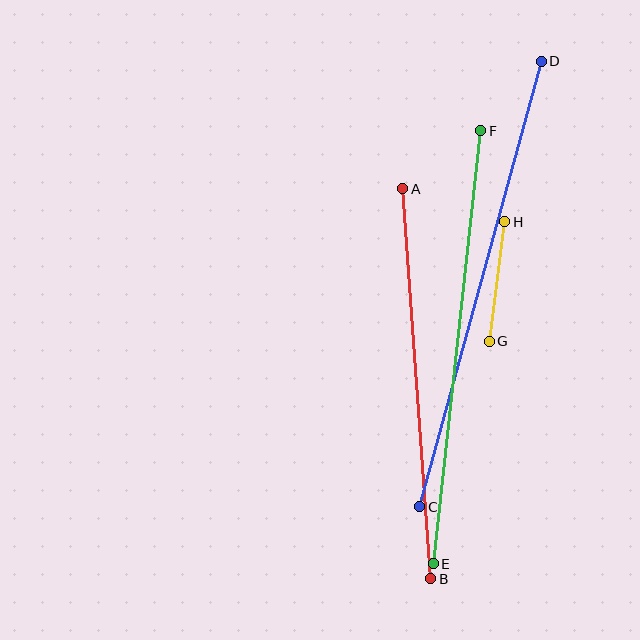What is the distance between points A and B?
The distance is approximately 391 pixels.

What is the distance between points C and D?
The distance is approximately 462 pixels.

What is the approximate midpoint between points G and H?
The midpoint is at approximately (497, 282) pixels.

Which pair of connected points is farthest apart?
Points C and D are farthest apart.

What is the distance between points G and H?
The distance is approximately 120 pixels.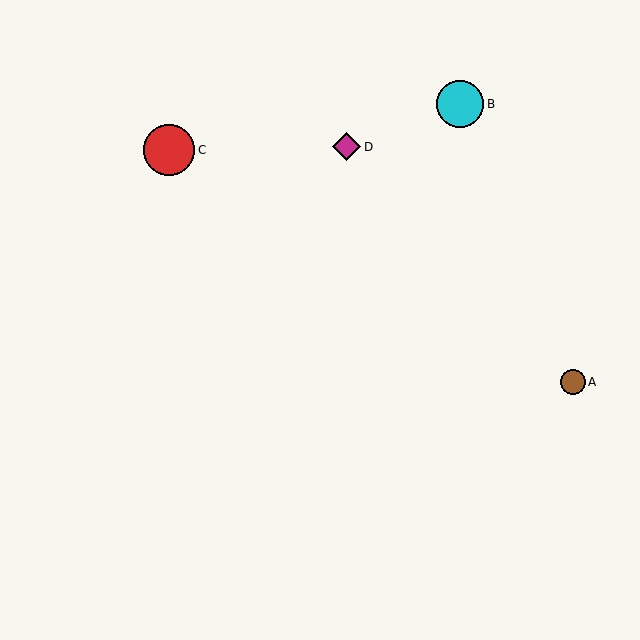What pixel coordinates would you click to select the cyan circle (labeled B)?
Click at (460, 104) to select the cyan circle B.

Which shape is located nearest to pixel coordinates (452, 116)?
The cyan circle (labeled B) at (460, 104) is nearest to that location.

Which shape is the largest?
The red circle (labeled C) is the largest.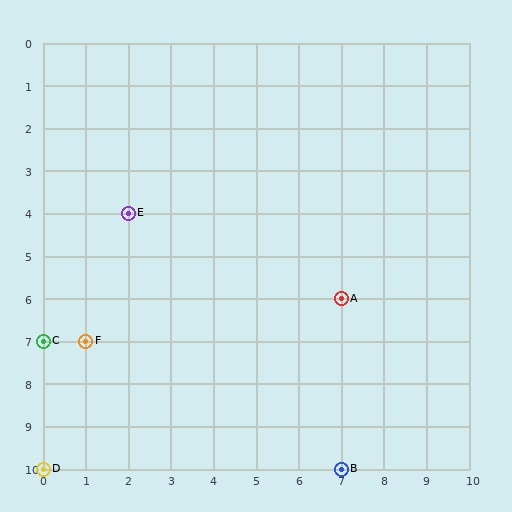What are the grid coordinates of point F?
Point F is at grid coordinates (1, 7).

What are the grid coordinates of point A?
Point A is at grid coordinates (7, 6).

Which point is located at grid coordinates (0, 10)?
Point D is at (0, 10).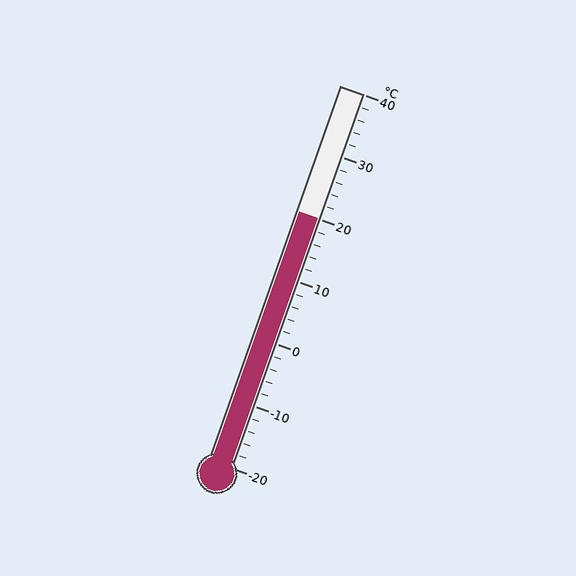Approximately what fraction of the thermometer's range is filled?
The thermometer is filled to approximately 65% of its range.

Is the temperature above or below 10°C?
The temperature is above 10°C.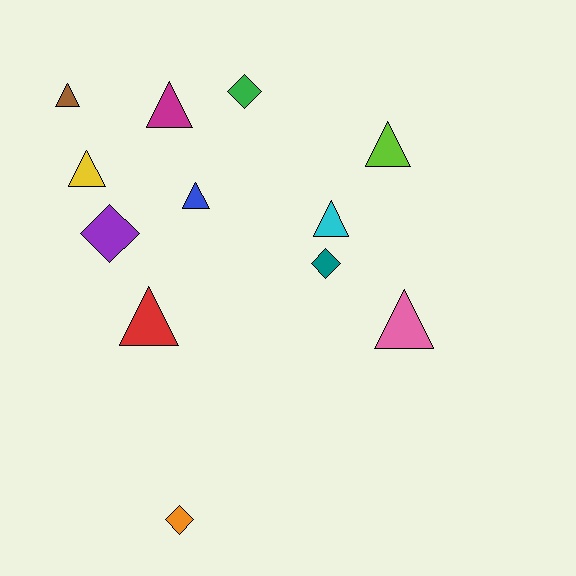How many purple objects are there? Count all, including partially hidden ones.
There is 1 purple object.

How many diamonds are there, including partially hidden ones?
There are 4 diamonds.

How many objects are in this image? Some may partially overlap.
There are 12 objects.